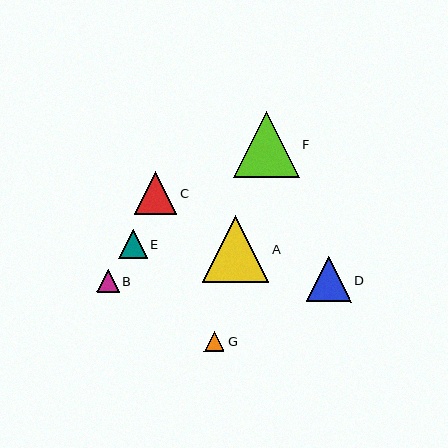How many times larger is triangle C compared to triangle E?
Triangle C is approximately 1.5 times the size of triangle E.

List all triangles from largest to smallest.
From largest to smallest: A, F, D, C, E, B, G.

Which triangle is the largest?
Triangle A is the largest with a size of approximately 67 pixels.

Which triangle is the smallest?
Triangle G is the smallest with a size of approximately 20 pixels.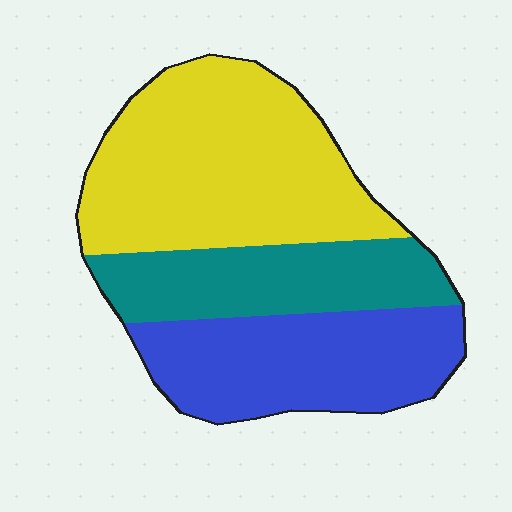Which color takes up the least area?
Teal, at roughly 25%.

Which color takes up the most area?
Yellow, at roughly 45%.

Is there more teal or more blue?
Blue.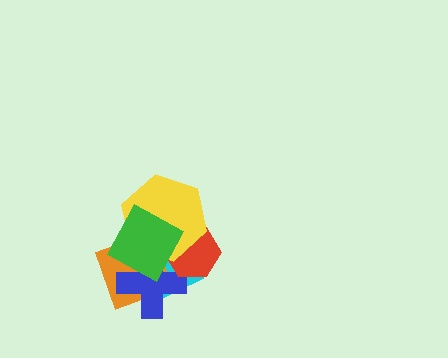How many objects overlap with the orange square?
4 objects overlap with the orange square.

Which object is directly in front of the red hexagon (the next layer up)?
The yellow hexagon is directly in front of the red hexagon.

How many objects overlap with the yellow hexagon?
5 objects overlap with the yellow hexagon.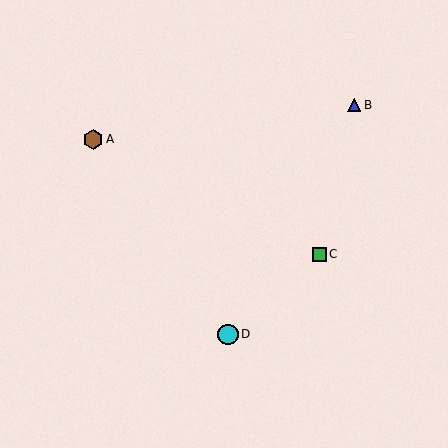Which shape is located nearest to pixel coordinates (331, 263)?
The green square (labeled C) at (320, 254) is nearest to that location.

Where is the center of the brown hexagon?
The center of the brown hexagon is at (93, 139).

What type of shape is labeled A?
Shape A is a brown hexagon.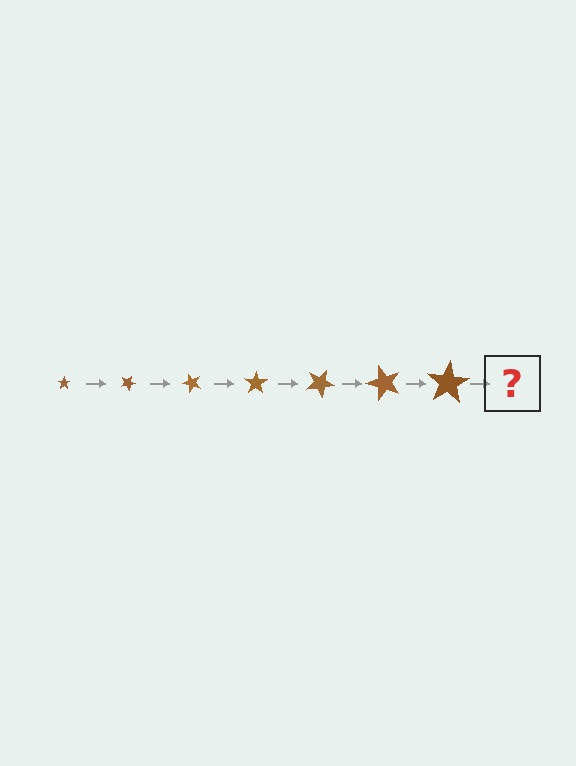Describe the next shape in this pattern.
It should be a star, larger than the previous one and rotated 175 degrees from the start.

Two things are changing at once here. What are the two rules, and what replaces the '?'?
The two rules are that the star grows larger each step and it rotates 25 degrees each step. The '?' should be a star, larger than the previous one and rotated 175 degrees from the start.